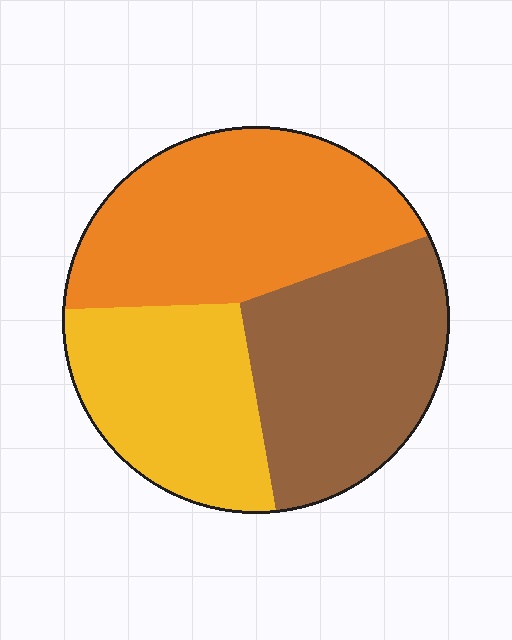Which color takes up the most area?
Orange, at roughly 40%.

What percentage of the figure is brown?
Brown takes up between a third and a half of the figure.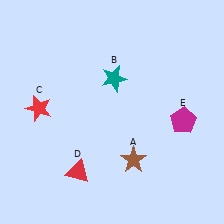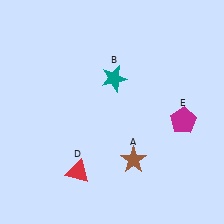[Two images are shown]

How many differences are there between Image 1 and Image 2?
There is 1 difference between the two images.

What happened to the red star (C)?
The red star (C) was removed in Image 2. It was in the top-left area of Image 1.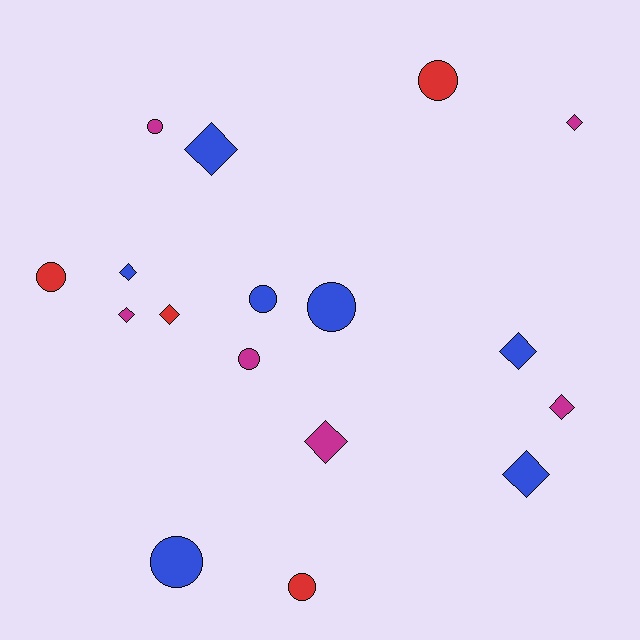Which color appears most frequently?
Blue, with 7 objects.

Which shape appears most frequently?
Diamond, with 9 objects.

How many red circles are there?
There are 3 red circles.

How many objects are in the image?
There are 17 objects.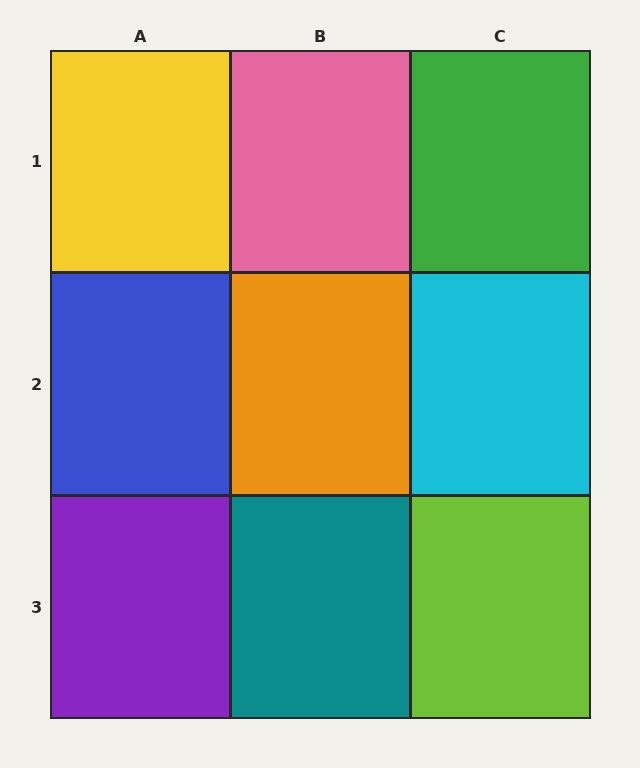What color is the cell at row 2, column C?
Cyan.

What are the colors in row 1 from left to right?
Yellow, pink, green.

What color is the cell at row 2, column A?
Blue.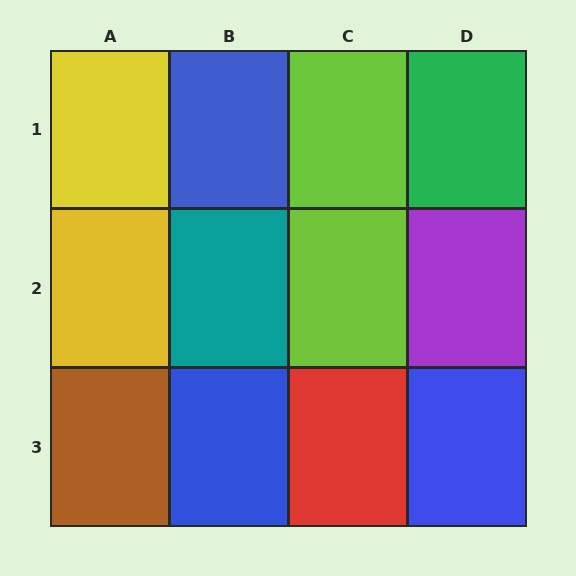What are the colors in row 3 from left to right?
Brown, blue, red, blue.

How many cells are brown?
1 cell is brown.